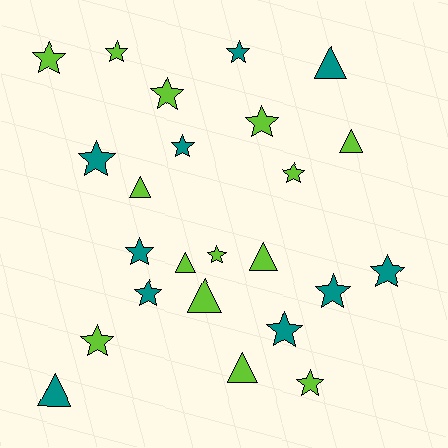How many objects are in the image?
There are 24 objects.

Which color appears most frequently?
Lime, with 14 objects.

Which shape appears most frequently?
Star, with 16 objects.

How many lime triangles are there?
There are 6 lime triangles.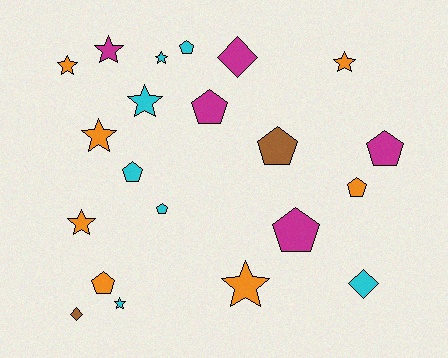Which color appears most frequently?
Orange, with 7 objects.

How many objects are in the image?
There are 21 objects.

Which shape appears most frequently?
Star, with 9 objects.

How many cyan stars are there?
There are 3 cyan stars.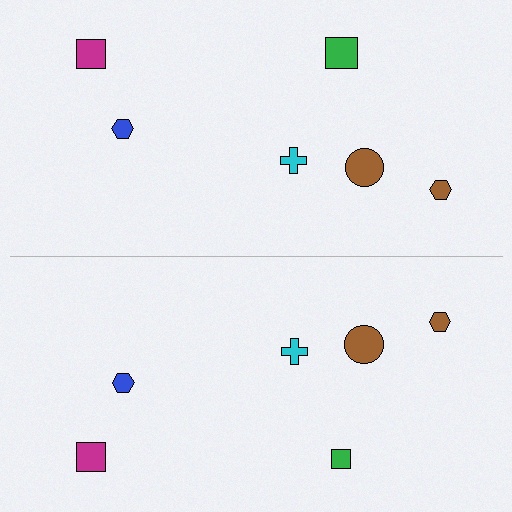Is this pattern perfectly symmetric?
No, the pattern is not perfectly symmetric. The green square on the bottom side has a different size than its mirror counterpart.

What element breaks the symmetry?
The green square on the bottom side has a different size than its mirror counterpart.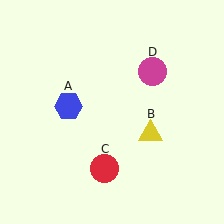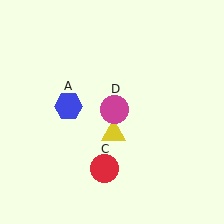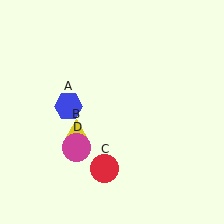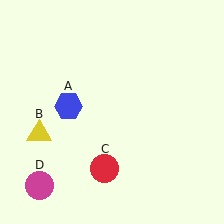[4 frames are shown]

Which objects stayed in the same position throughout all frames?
Blue hexagon (object A) and red circle (object C) remained stationary.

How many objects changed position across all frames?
2 objects changed position: yellow triangle (object B), magenta circle (object D).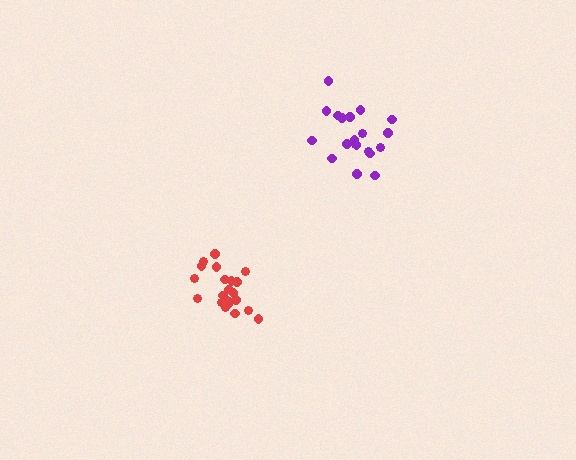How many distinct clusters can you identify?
There are 2 distinct clusters.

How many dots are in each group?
Group 1: 21 dots, Group 2: 21 dots (42 total).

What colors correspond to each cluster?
The clusters are colored: red, purple.